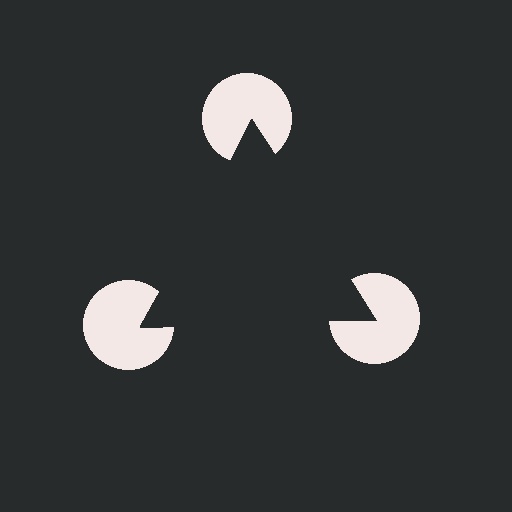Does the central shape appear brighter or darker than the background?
It typically appears slightly darker than the background, even though no actual brightness change is drawn.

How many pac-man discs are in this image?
There are 3 — one at each vertex of the illusory triangle.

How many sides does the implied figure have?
3 sides.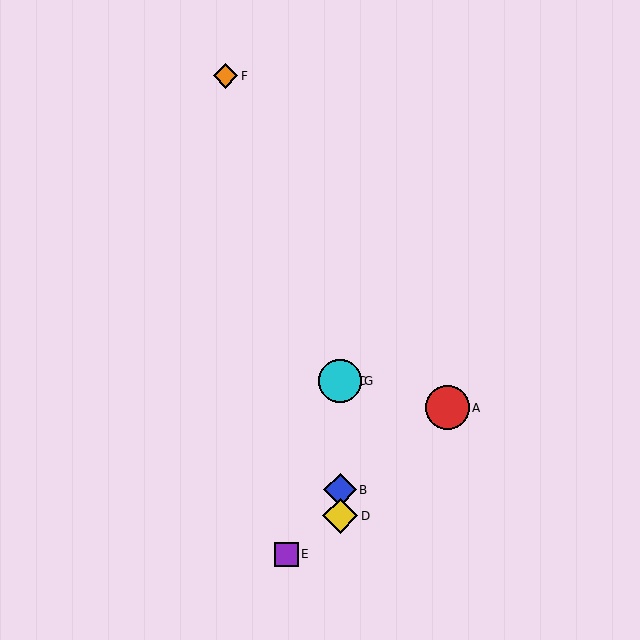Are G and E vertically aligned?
No, G is at x≈340 and E is at x≈287.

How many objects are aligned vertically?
4 objects (B, C, D, G) are aligned vertically.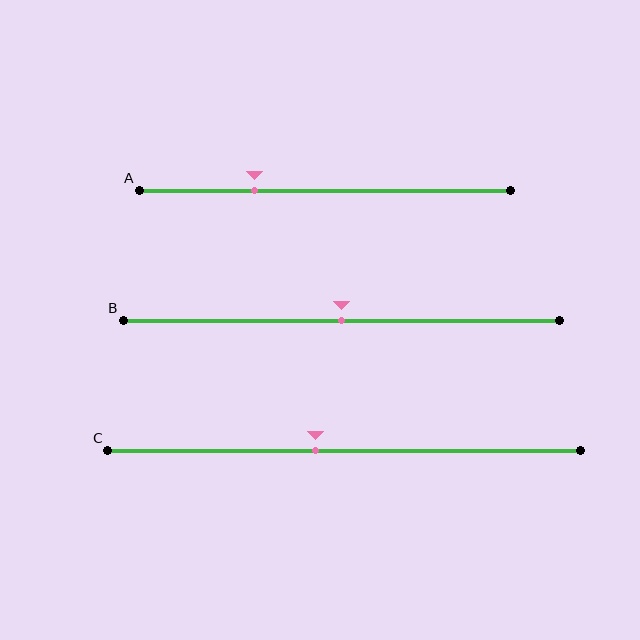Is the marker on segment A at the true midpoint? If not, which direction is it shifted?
No, the marker on segment A is shifted to the left by about 19% of the segment length.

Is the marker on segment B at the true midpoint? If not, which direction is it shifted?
Yes, the marker on segment B is at the true midpoint.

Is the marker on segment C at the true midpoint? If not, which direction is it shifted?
No, the marker on segment C is shifted to the left by about 6% of the segment length.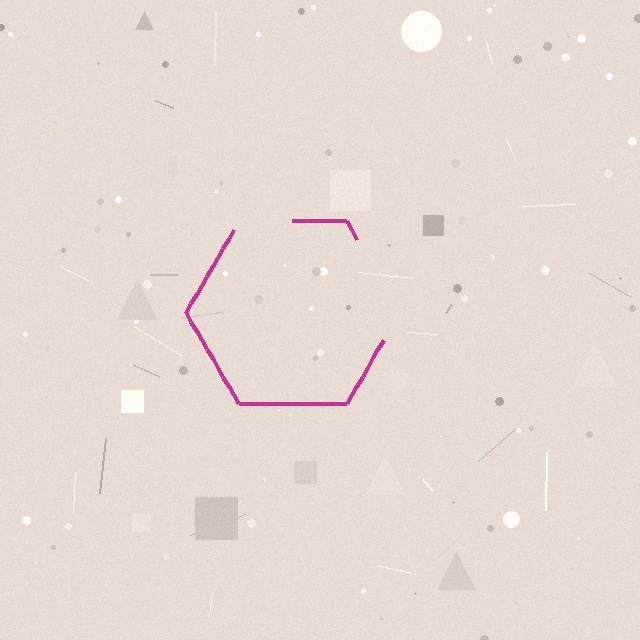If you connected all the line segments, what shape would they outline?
They would outline a hexagon.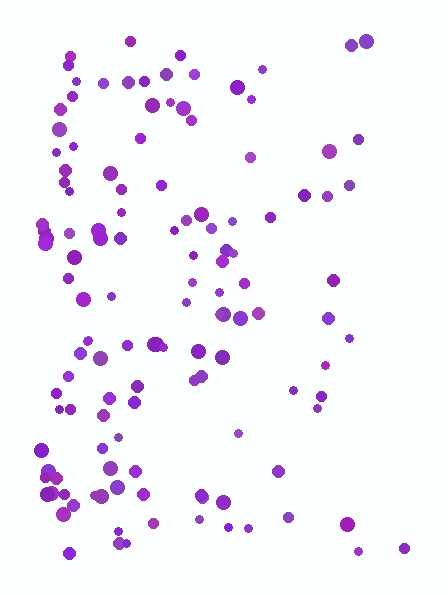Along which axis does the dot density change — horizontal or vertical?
Horizontal.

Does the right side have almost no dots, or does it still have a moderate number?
Still a moderate number, just noticeably fewer than the left.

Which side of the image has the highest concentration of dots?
The left.